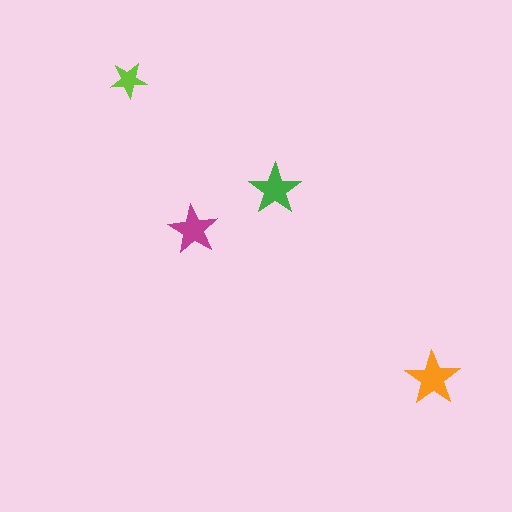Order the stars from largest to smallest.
the orange one, the green one, the magenta one, the lime one.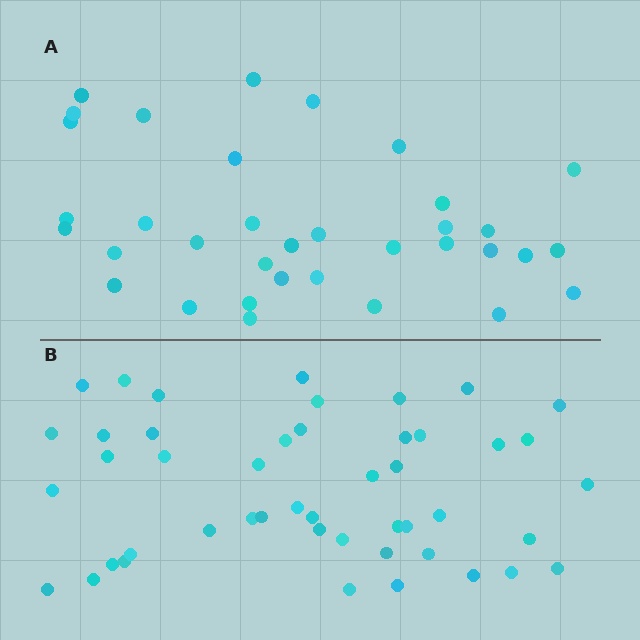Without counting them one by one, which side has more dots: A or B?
Region B (the bottom region) has more dots.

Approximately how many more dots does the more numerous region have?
Region B has roughly 12 or so more dots than region A.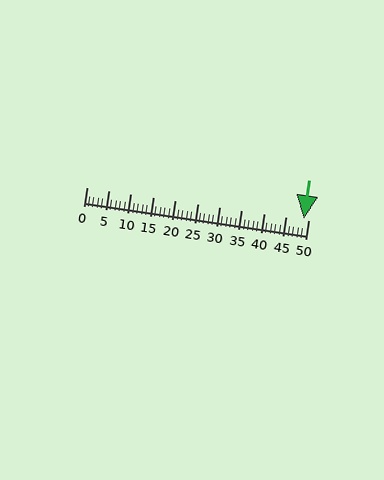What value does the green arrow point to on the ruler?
The green arrow points to approximately 49.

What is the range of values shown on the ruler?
The ruler shows values from 0 to 50.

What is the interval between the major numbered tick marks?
The major tick marks are spaced 5 units apart.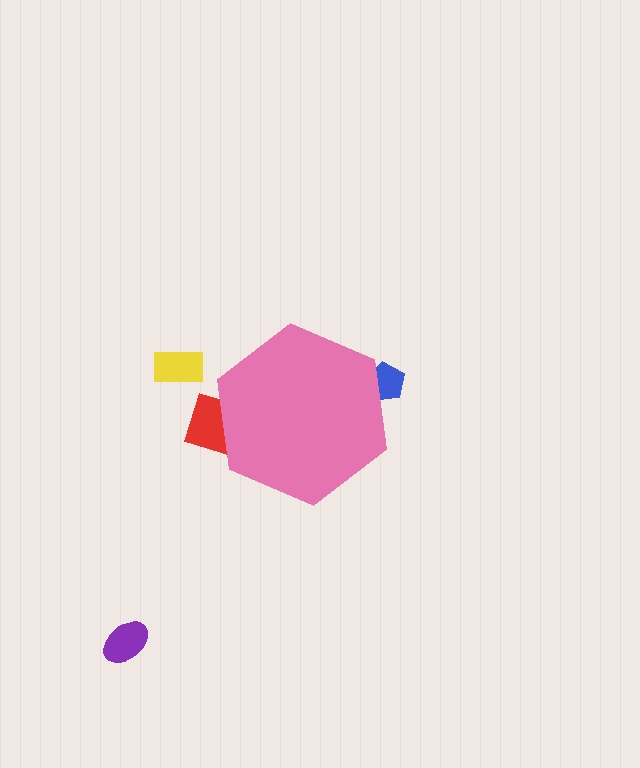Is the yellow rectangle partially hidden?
No, the yellow rectangle is fully visible.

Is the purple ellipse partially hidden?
No, the purple ellipse is fully visible.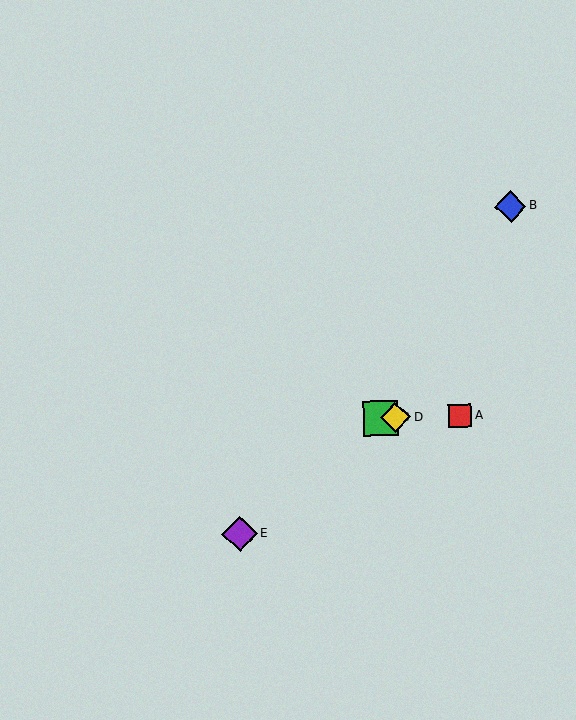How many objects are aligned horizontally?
3 objects (A, C, D) are aligned horizontally.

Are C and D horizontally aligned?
Yes, both are at y≈418.